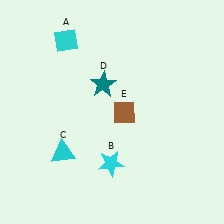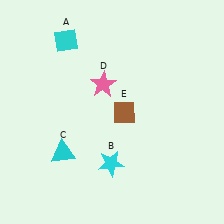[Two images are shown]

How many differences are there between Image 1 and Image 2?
There is 1 difference between the two images.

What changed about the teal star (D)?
In Image 1, D is teal. In Image 2, it changed to pink.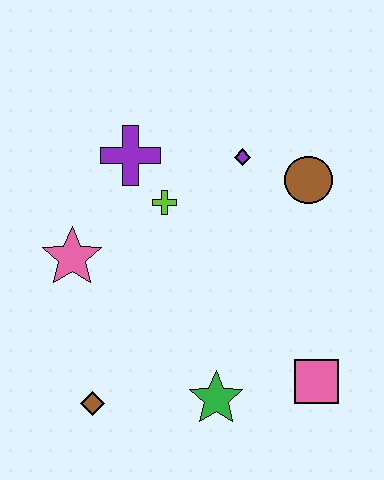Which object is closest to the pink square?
The green star is closest to the pink square.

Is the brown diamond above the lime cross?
No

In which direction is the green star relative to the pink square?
The green star is to the left of the pink square.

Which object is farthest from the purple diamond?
The brown diamond is farthest from the purple diamond.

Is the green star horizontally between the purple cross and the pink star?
No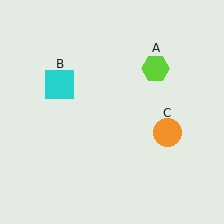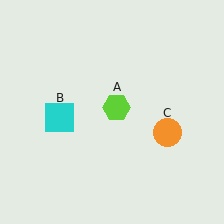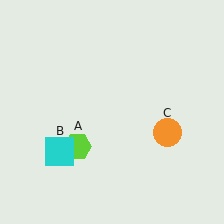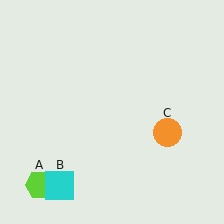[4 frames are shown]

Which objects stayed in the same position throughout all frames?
Orange circle (object C) remained stationary.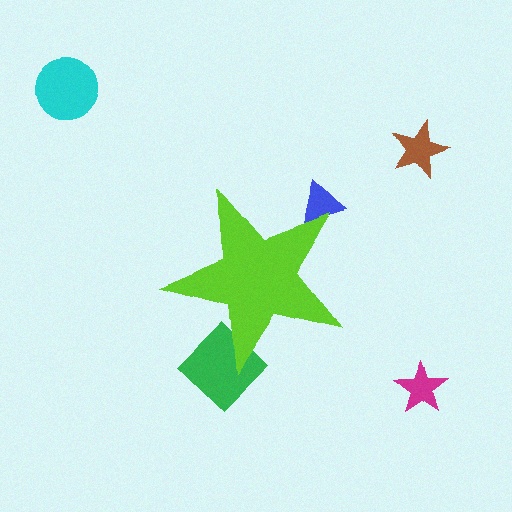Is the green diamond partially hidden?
Yes, the green diamond is partially hidden behind the lime star.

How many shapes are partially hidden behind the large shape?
2 shapes are partially hidden.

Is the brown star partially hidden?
No, the brown star is fully visible.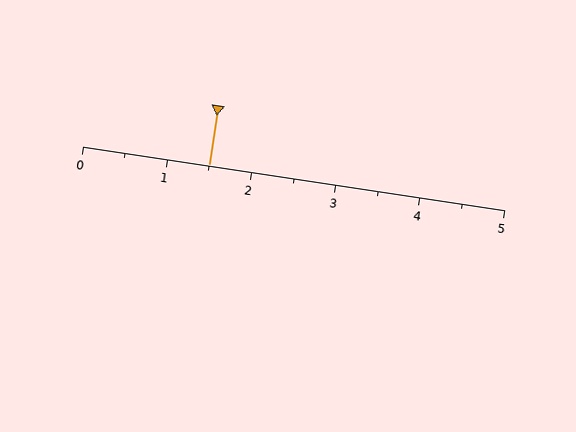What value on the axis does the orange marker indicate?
The marker indicates approximately 1.5.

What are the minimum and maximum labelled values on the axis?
The axis runs from 0 to 5.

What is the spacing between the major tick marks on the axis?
The major ticks are spaced 1 apart.